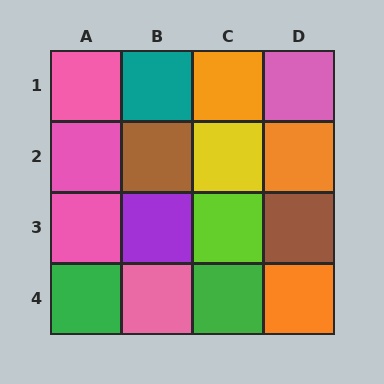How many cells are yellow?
1 cell is yellow.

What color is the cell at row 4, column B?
Pink.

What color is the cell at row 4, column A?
Green.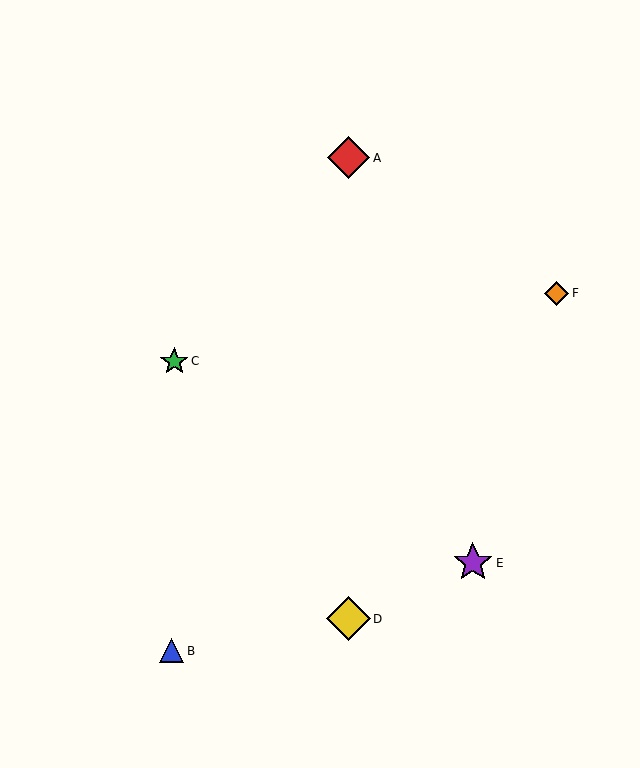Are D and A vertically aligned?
Yes, both are at x≈348.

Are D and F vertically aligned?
No, D is at x≈348 and F is at x≈557.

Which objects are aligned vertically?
Objects A, D are aligned vertically.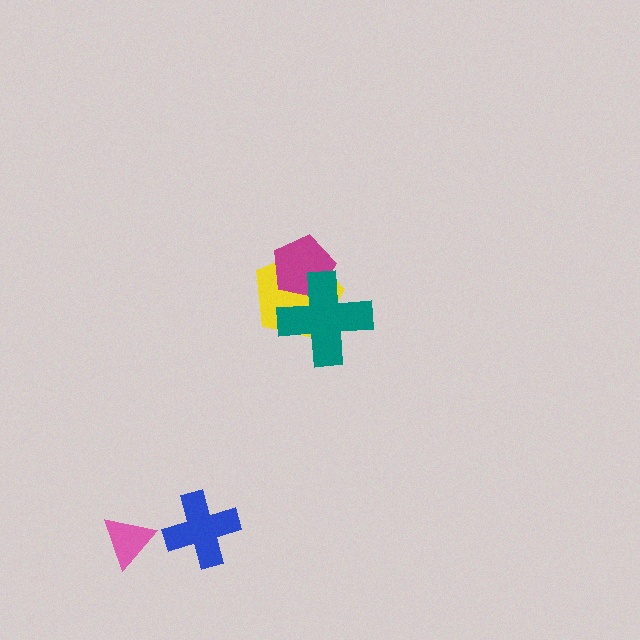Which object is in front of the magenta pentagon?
The teal cross is in front of the magenta pentagon.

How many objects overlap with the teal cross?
2 objects overlap with the teal cross.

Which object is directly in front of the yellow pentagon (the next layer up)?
The magenta pentagon is directly in front of the yellow pentagon.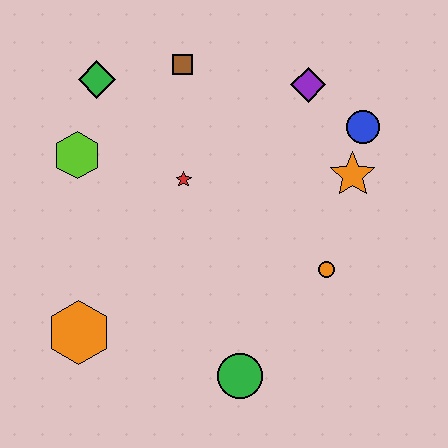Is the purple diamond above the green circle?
Yes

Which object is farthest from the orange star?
The orange hexagon is farthest from the orange star.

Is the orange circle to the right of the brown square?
Yes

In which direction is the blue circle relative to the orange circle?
The blue circle is above the orange circle.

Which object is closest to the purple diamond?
The blue circle is closest to the purple diamond.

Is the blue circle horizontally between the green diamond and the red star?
No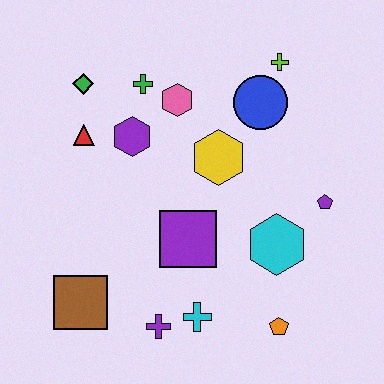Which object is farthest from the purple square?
The lime cross is farthest from the purple square.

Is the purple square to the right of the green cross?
Yes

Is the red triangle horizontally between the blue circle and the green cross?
No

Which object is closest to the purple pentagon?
The cyan hexagon is closest to the purple pentagon.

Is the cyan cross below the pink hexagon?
Yes